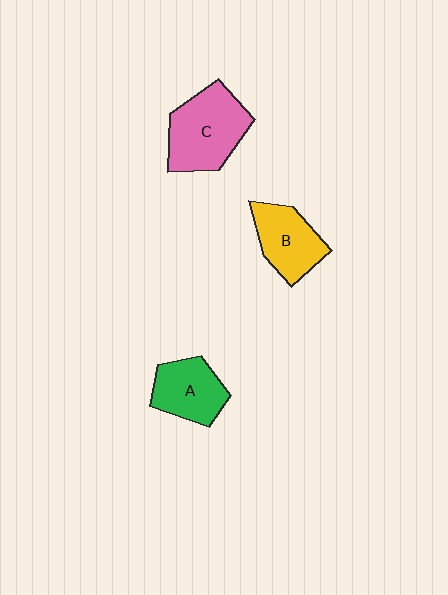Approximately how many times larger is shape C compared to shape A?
Approximately 1.4 times.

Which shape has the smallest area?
Shape A (green).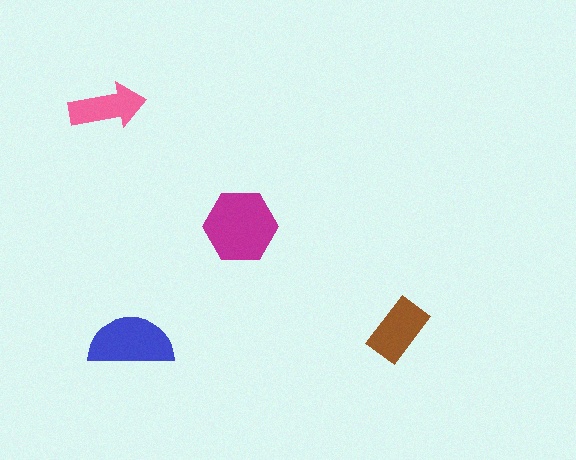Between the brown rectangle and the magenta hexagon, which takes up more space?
The magenta hexagon.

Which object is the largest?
The magenta hexagon.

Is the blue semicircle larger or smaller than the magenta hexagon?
Smaller.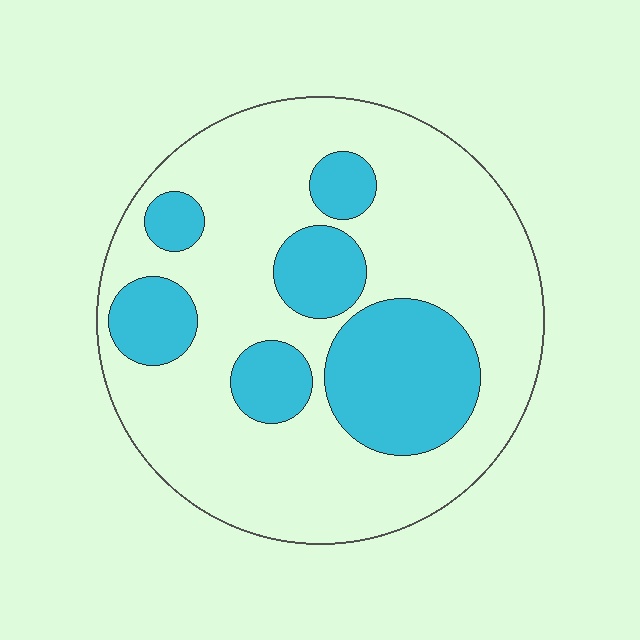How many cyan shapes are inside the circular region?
6.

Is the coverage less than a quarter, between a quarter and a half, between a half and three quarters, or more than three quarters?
Between a quarter and a half.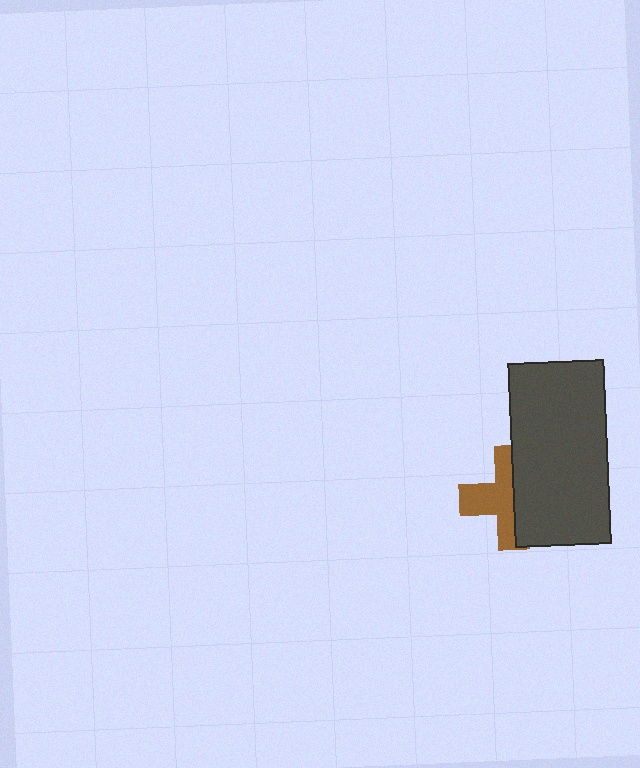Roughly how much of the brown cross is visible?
About half of it is visible (roughly 51%).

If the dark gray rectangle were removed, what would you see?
You would see the complete brown cross.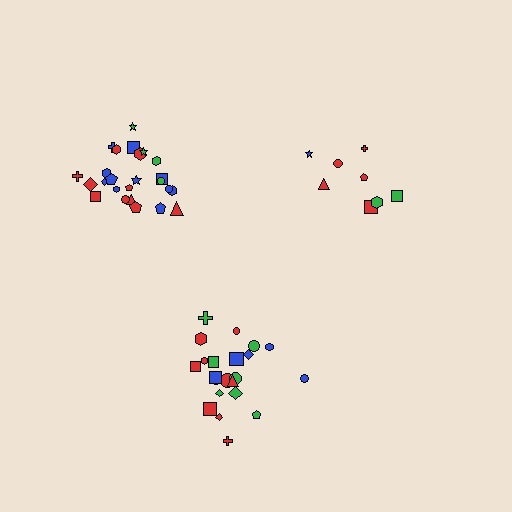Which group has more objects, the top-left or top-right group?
The top-left group.